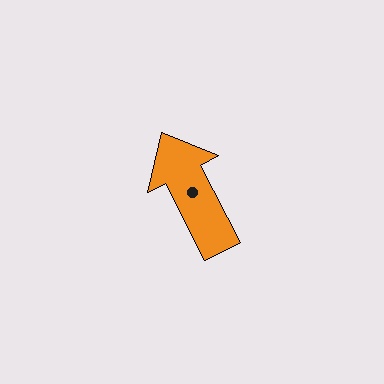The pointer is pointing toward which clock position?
Roughly 11 o'clock.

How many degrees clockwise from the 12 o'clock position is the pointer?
Approximately 333 degrees.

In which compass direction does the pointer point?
Northwest.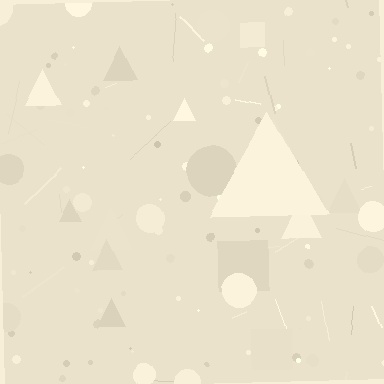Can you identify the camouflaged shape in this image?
The camouflaged shape is a triangle.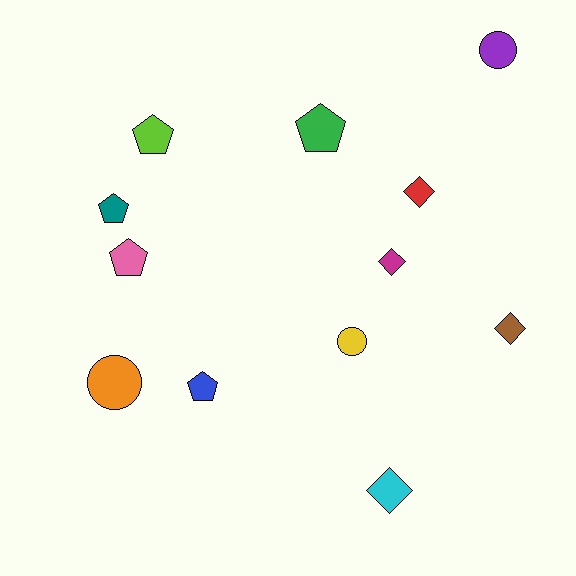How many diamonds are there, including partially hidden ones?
There are 4 diamonds.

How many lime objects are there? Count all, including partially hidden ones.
There is 1 lime object.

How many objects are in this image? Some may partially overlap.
There are 12 objects.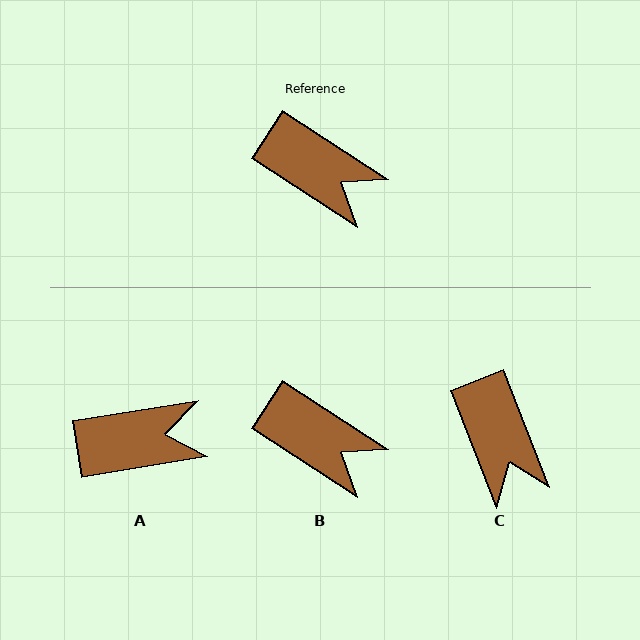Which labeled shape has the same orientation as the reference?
B.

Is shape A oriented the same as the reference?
No, it is off by about 42 degrees.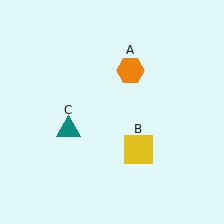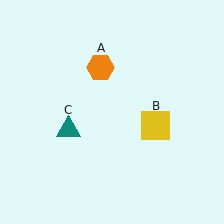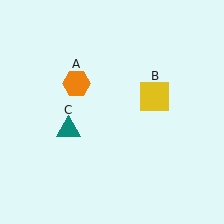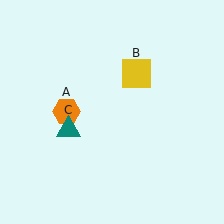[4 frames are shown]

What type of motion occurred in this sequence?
The orange hexagon (object A), yellow square (object B) rotated counterclockwise around the center of the scene.